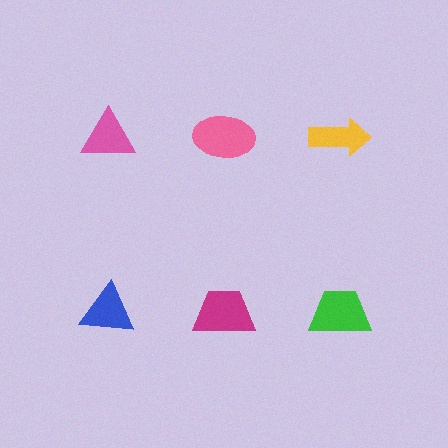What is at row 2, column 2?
A magenta trapezoid.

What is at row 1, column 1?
A pink triangle.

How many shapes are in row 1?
3 shapes.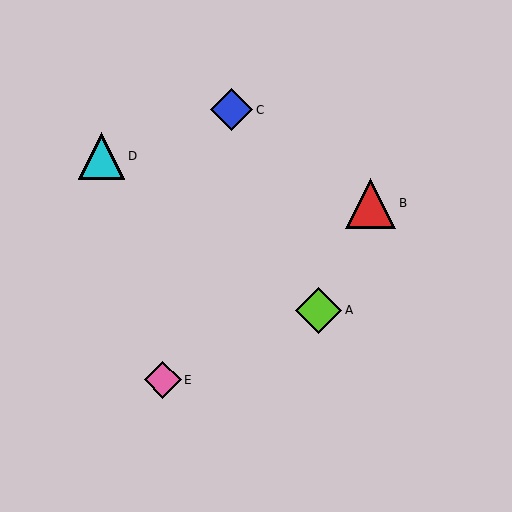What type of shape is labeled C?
Shape C is a blue diamond.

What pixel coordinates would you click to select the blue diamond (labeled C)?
Click at (232, 110) to select the blue diamond C.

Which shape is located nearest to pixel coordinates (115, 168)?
The cyan triangle (labeled D) at (101, 156) is nearest to that location.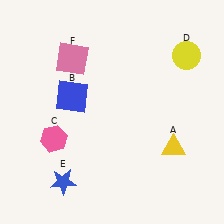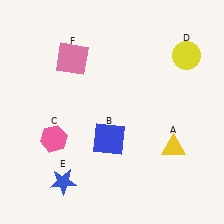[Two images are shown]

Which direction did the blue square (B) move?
The blue square (B) moved down.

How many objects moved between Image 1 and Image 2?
1 object moved between the two images.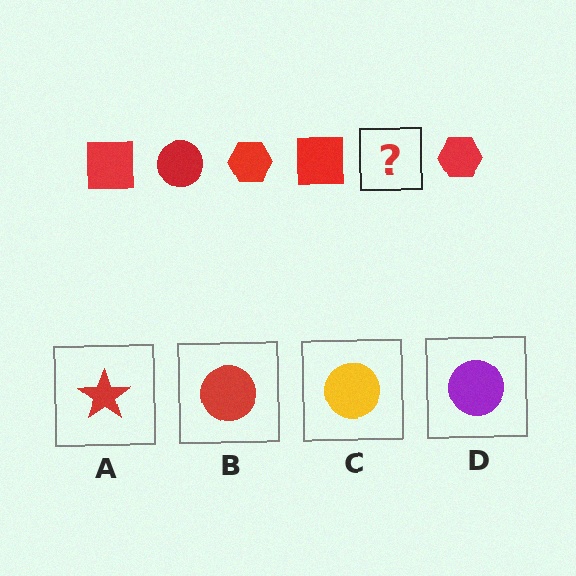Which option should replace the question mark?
Option B.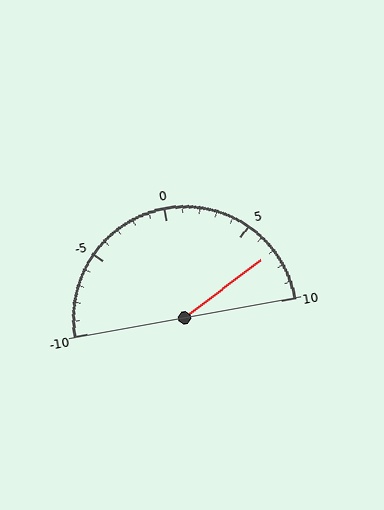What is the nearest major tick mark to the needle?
The nearest major tick mark is 5.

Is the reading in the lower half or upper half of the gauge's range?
The reading is in the upper half of the range (-10 to 10).